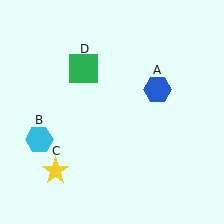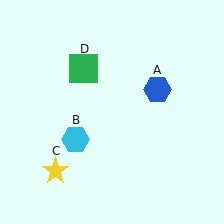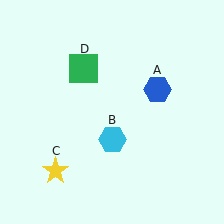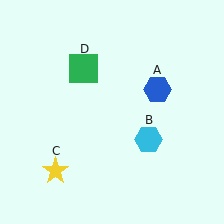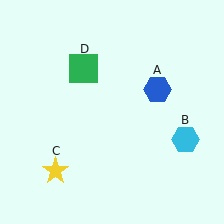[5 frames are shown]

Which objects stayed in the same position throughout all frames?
Blue hexagon (object A) and yellow star (object C) and green square (object D) remained stationary.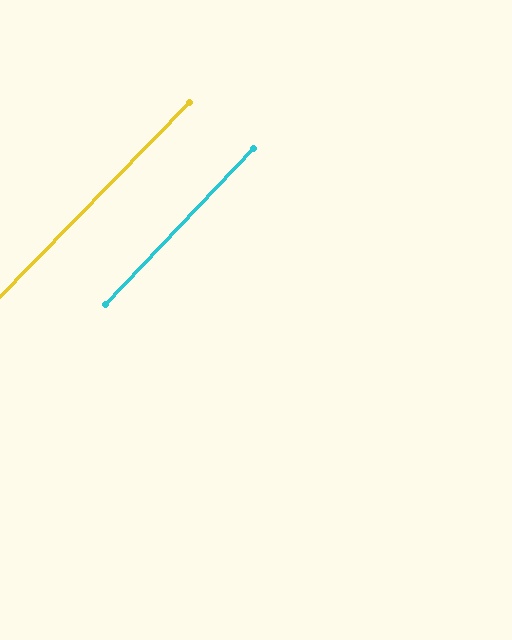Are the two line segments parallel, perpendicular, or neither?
Parallel — their directions differ by only 1.1°.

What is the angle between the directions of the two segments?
Approximately 1 degree.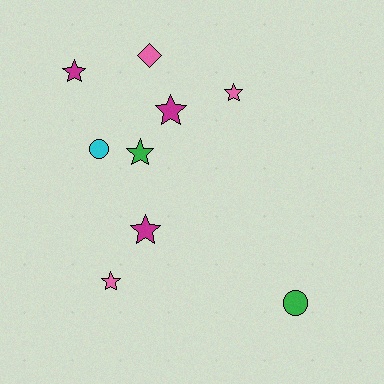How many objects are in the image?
There are 9 objects.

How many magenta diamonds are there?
There are no magenta diamonds.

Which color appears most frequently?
Magenta, with 3 objects.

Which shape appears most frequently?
Star, with 6 objects.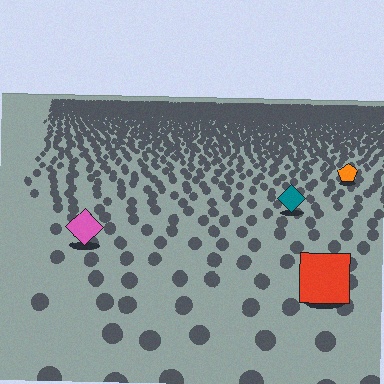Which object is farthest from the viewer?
The orange pentagon is farthest from the viewer. It appears smaller and the ground texture around it is denser.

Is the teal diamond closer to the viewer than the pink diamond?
No. The pink diamond is closer — you can tell from the texture gradient: the ground texture is coarser near it.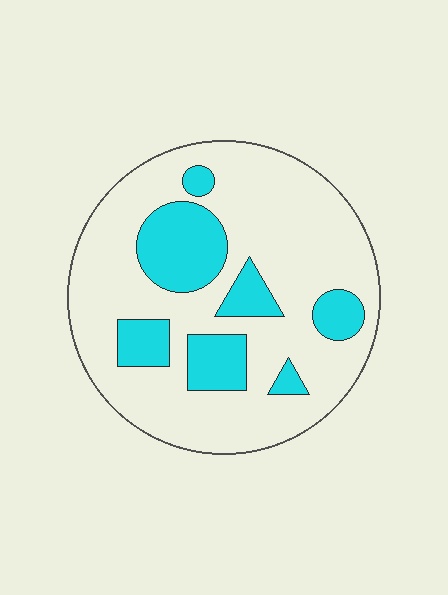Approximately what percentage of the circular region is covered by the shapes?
Approximately 25%.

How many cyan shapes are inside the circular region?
7.